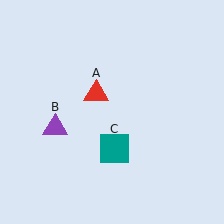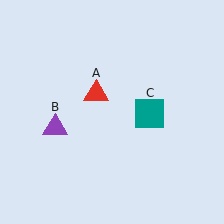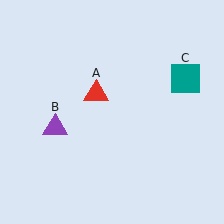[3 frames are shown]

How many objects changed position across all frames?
1 object changed position: teal square (object C).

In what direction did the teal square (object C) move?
The teal square (object C) moved up and to the right.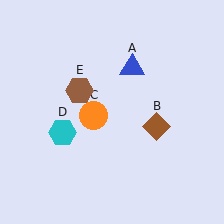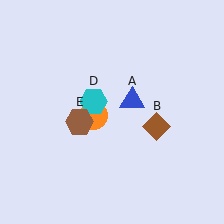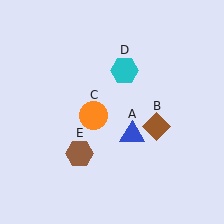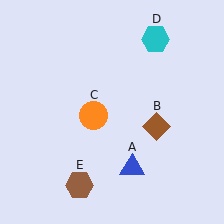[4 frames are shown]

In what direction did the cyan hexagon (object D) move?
The cyan hexagon (object D) moved up and to the right.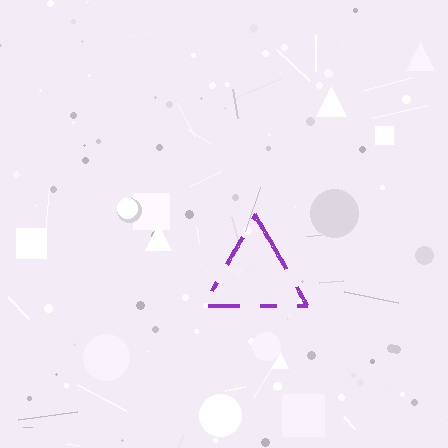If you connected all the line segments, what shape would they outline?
They would outline a triangle.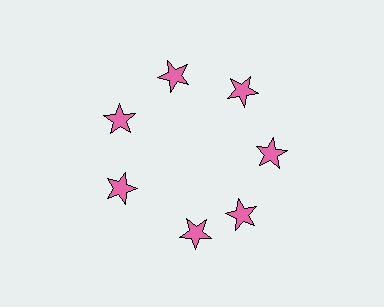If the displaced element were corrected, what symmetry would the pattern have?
It would have 7-fold rotational symmetry — the pattern would map onto itself every 51 degrees.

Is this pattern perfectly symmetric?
No. The 7 pink stars are arranged in a ring, but one element near the 6 o'clock position is rotated out of alignment along the ring, breaking the 7-fold rotational symmetry.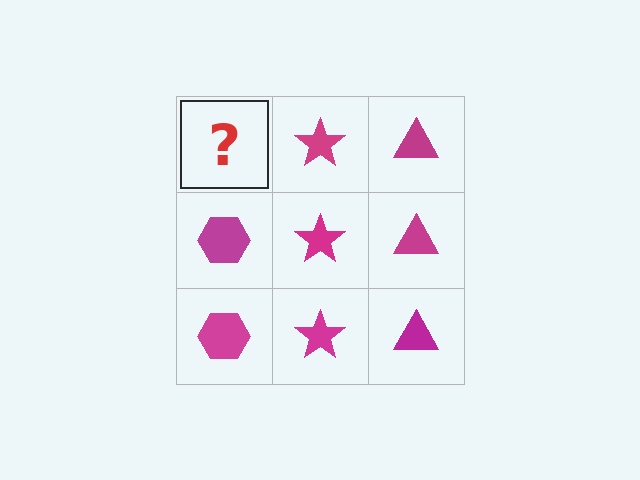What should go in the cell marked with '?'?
The missing cell should contain a magenta hexagon.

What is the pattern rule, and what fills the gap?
The rule is that each column has a consistent shape. The gap should be filled with a magenta hexagon.